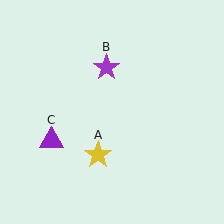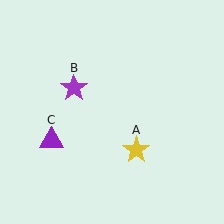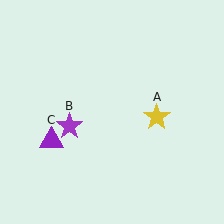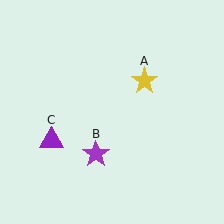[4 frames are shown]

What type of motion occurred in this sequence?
The yellow star (object A), purple star (object B) rotated counterclockwise around the center of the scene.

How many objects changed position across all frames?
2 objects changed position: yellow star (object A), purple star (object B).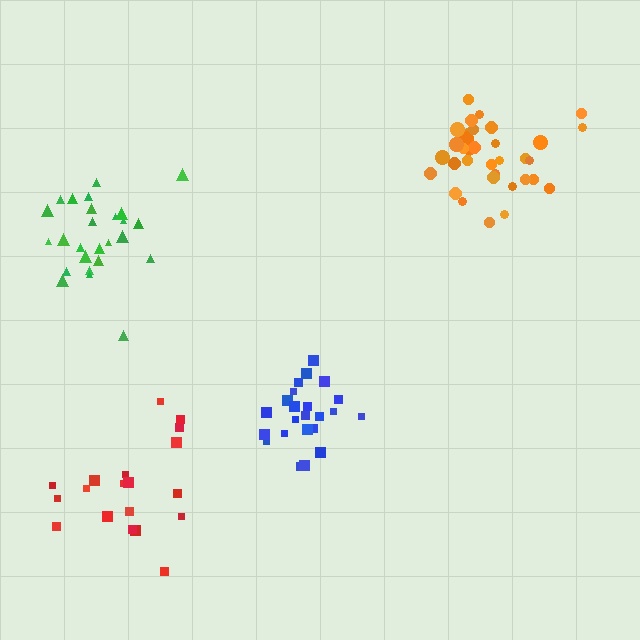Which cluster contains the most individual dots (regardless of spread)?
Orange (35).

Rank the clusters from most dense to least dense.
blue, orange, green, red.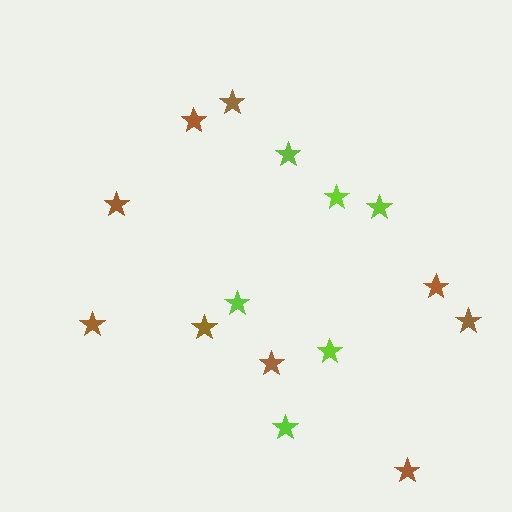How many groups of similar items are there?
There are 2 groups: one group of brown stars (9) and one group of lime stars (6).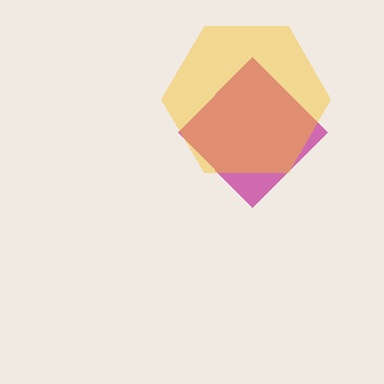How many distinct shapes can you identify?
There are 2 distinct shapes: a magenta diamond, a yellow hexagon.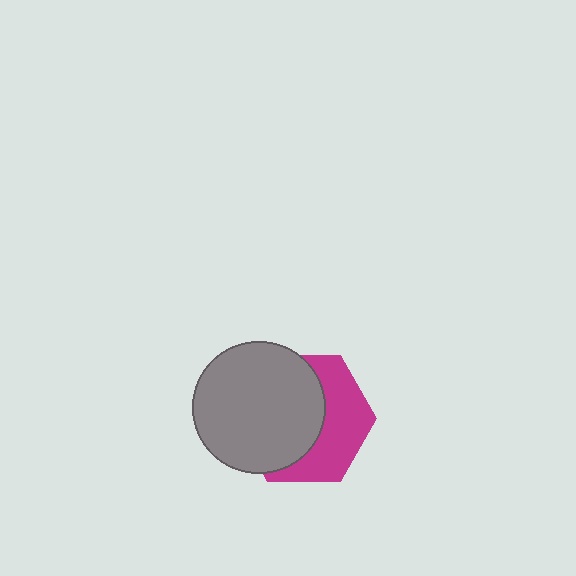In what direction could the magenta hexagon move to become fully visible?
The magenta hexagon could move right. That would shift it out from behind the gray circle entirely.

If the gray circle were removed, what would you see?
You would see the complete magenta hexagon.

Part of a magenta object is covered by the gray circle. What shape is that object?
It is a hexagon.